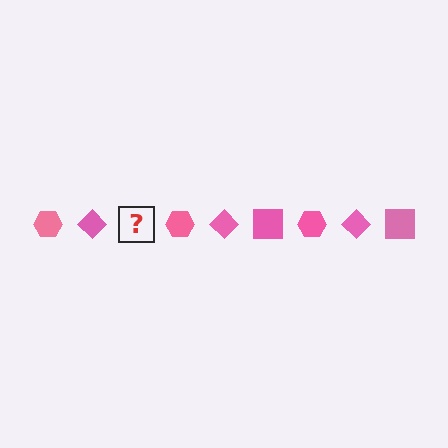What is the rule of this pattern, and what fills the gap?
The rule is that the pattern cycles through hexagon, diamond, square shapes in pink. The gap should be filled with a pink square.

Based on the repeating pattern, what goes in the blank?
The blank should be a pink square.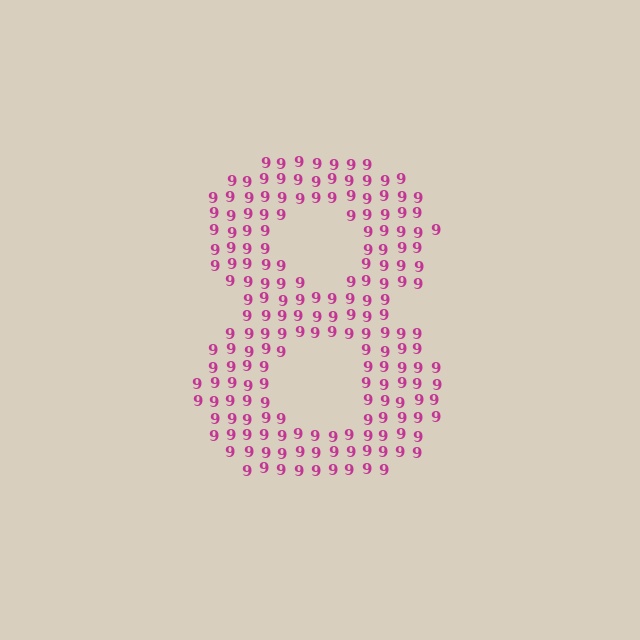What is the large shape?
The large shape is the digit 8.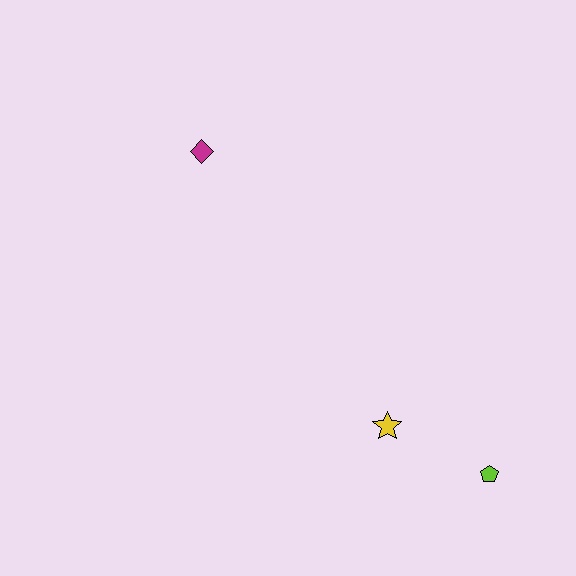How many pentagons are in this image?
There is 1 pentagon.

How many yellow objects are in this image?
There is 1 yellow object.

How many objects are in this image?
There are 3 objects.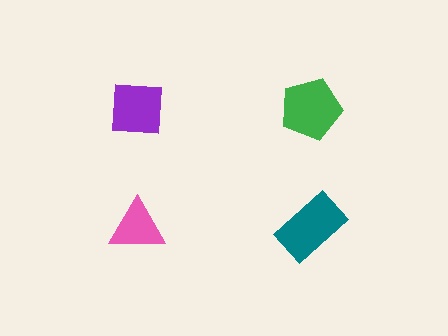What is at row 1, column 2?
A green pentagon.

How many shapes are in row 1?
2 shapes.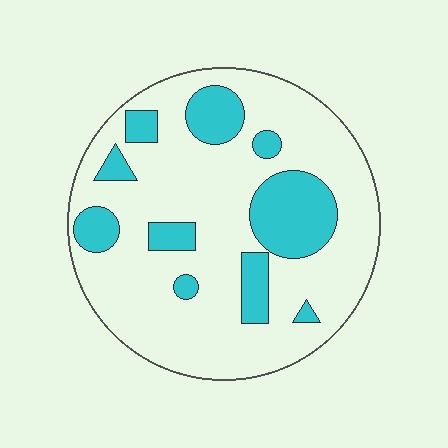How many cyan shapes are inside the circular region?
10.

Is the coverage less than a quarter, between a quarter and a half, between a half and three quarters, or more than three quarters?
Less than a quarter.